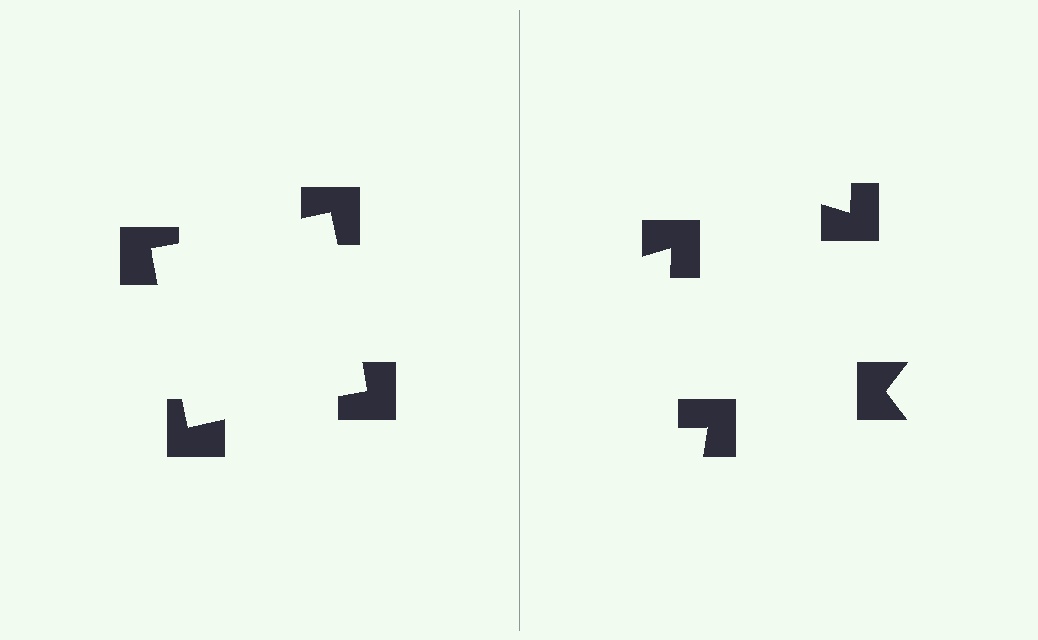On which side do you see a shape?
An illusory square appears on the left side. On the right side the wedge cuts are rotated, so no coherent shape forms.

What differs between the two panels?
The notched squares are positioned identically on both sides; only the wedge orientations differ. On the left they align to a square; on the right they are misaligned.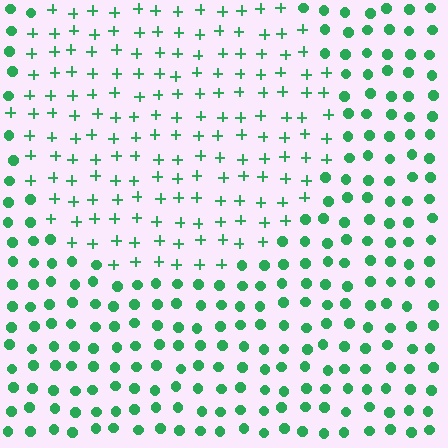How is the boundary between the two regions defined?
The boundary is defined by a change in element shape: plus signs inside vs. circles outside. All elements share the same color and spacing.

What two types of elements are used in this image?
The image uses plus signs inside the circle region and circles outside it.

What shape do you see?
I see a circle.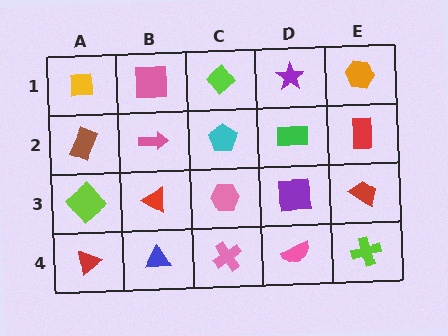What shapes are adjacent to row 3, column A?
A brown rectangle (row 2, column A), a red triangle (row 4, column A), a red triangle (row 3, column B).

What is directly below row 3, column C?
A pink cross.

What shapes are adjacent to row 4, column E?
A red trapezoid (row 3, column E), a pink semicircle (row 4, column D).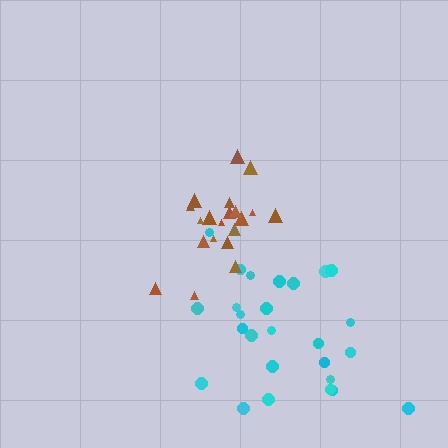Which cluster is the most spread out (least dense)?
Cyan.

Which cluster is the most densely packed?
Brown.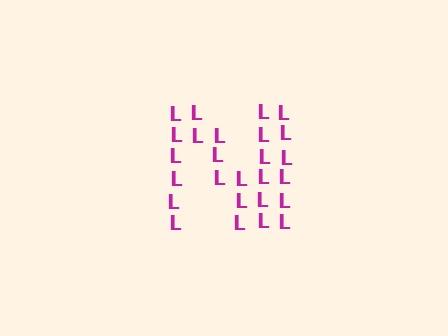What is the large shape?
The large shape is the letter N.